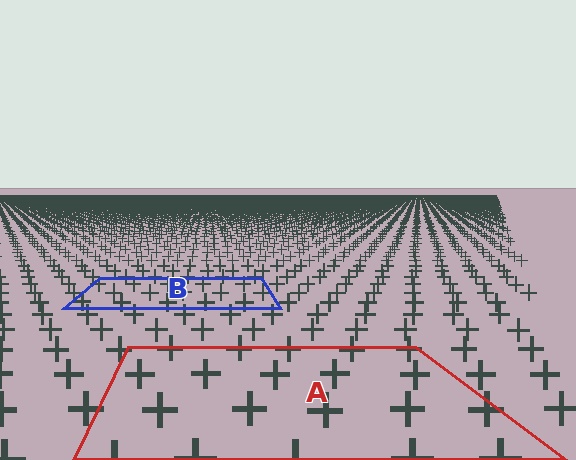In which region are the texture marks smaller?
The texture marks are smaller in region B, because it is farther away.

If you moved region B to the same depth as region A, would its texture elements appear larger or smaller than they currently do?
They would appear larger. At a closer depth, the same texture elements are projected at a bigger on-screen size.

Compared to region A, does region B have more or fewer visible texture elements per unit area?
Region B has more texture elements per unit area — they are packed more densely because it is farther away.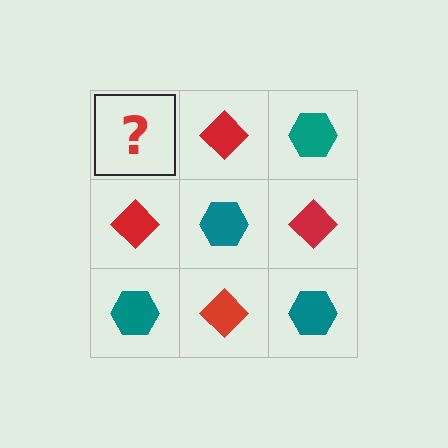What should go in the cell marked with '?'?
The missing cell should contain a teal hexagon.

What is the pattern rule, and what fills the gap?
The rule is that it alternates teal hexagon and red diamond in a checkerboard pattern. The gap should be filled with a teal hexagon.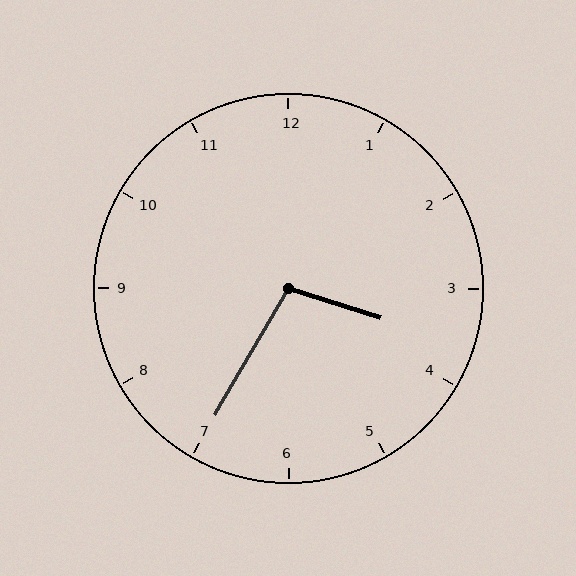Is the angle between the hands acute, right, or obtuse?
It is obtuse.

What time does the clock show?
3:35.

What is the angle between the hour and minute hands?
Approximately 102 degrees.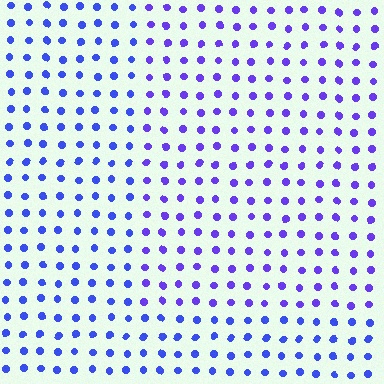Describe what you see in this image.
The image is filled with small blue elements in a uniform arrangement. A rectangle-shaped region is visible where the elements are tinted to a slightly different hue, forming a subtle color boundary.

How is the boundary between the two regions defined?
The boundary is defined purely by a slight shift in hue (about 23 degrees). Spacing, size, and orientation are identical on both sides.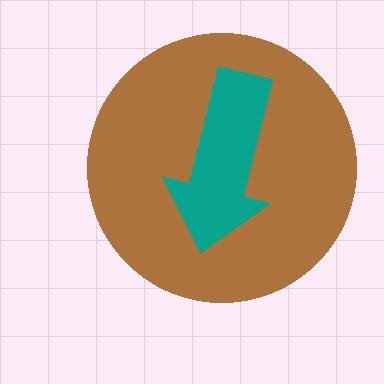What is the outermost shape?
The brown circle.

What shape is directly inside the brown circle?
The teal arrow.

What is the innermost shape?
The teal arrow.